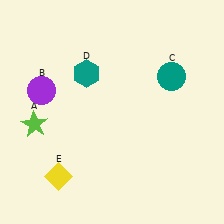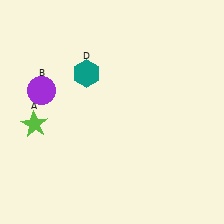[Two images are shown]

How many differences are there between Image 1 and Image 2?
There are 2 differences between the two images.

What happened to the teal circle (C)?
The teal circle (C) was removed in Image 2. It was in the top-right area of Image 1.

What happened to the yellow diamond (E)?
The yellow diamond (E) was removed in Image 2. It was in the bottom-left area of Image 1.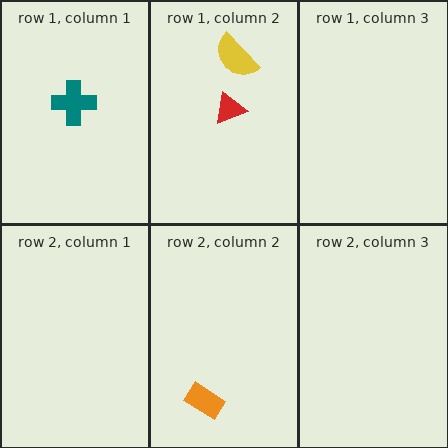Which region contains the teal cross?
The row 1, column 1 region.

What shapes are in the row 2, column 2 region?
The orange rectangle.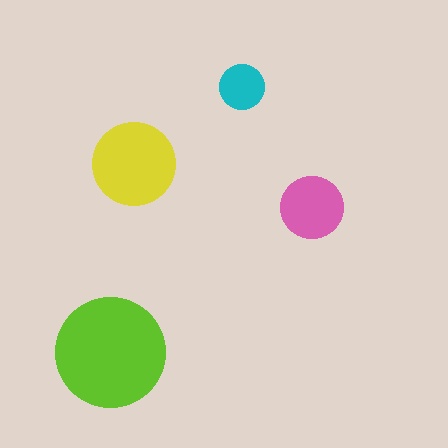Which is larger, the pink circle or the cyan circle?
The pink one.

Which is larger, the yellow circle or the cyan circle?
The yellow one.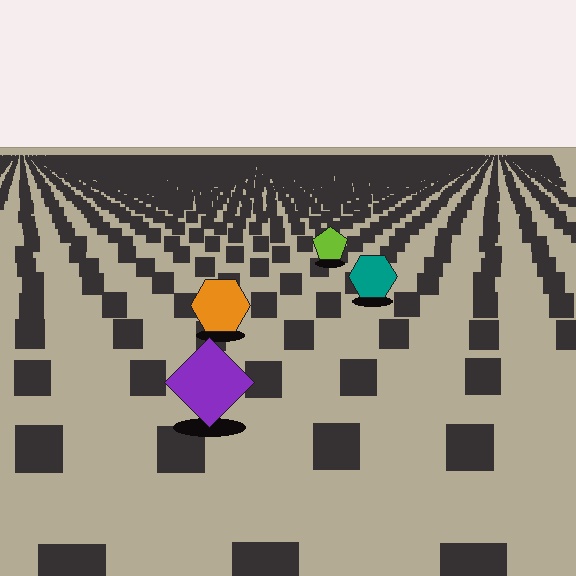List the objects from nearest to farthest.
From nearest to farthest: the purple diamond, the orange hexagon, the teal hexagon, the lime pentagon.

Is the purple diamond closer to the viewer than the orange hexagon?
Yes. The purple diamond is closer — you can tell from the texture gradient: the ground texture is coarser near it.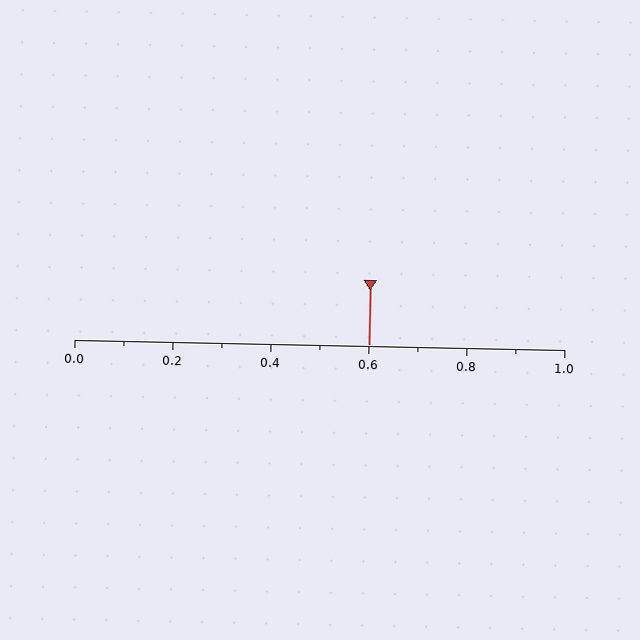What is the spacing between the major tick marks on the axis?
The major ticks are spaced 0.2 apart.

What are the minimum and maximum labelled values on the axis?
The axis runs from 0.0 to 1.0.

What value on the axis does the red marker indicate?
The marker indicates approximately 0.6.